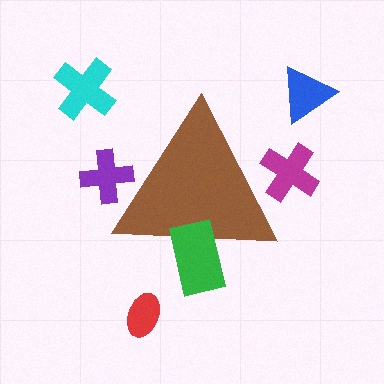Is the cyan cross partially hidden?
No, the cyan cross is fully visible.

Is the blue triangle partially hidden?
No, the blue triangle is fully visible.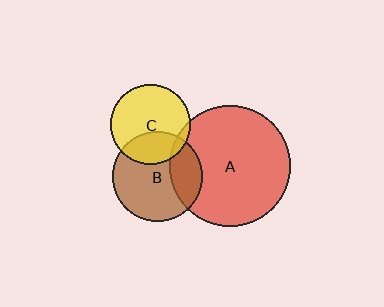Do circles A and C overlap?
Yes.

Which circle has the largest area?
Circle A (red).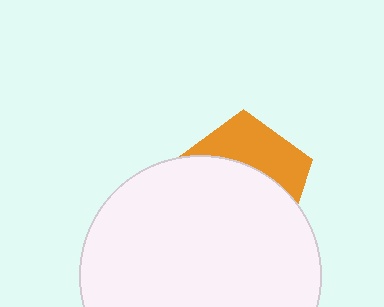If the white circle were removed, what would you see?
You would see the complete orange pentagon.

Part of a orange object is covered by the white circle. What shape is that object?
It is a pentagon.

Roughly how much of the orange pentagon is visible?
A small part of it is visible (roughly 38%).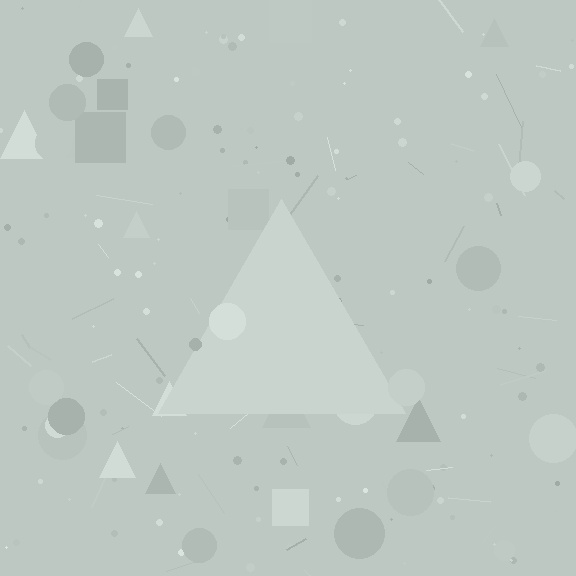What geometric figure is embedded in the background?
A triangle is embedded in the background.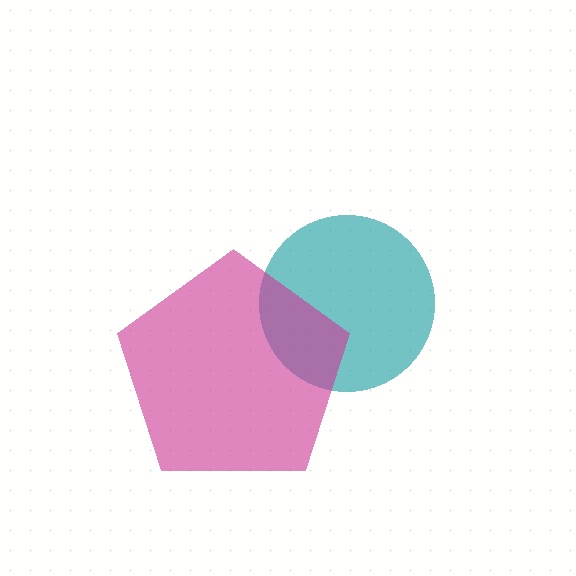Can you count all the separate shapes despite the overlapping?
Yes, there are 2 separate shapes.